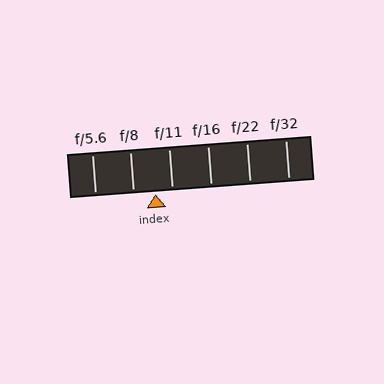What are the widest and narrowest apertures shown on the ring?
The widest aperture shown is f/5.6 and the narrowest is f/32.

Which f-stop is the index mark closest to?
The index mark is closest to f/11.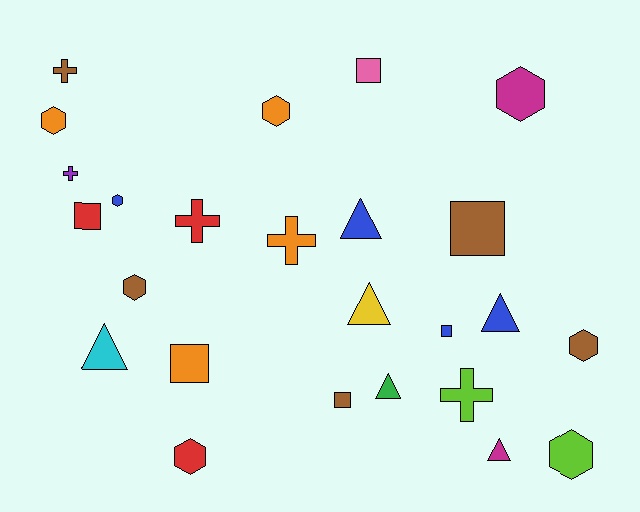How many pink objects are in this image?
There is 1 pink object.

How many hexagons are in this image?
There are 8 hexagons.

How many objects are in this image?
There are 25 objects.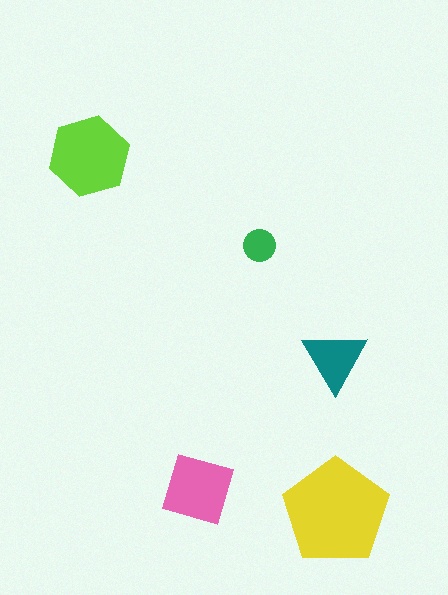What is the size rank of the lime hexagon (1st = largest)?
2nd.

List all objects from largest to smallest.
The yellow pentagon, the lime hexagon, the pink diamond, the teal triangle, the green circle.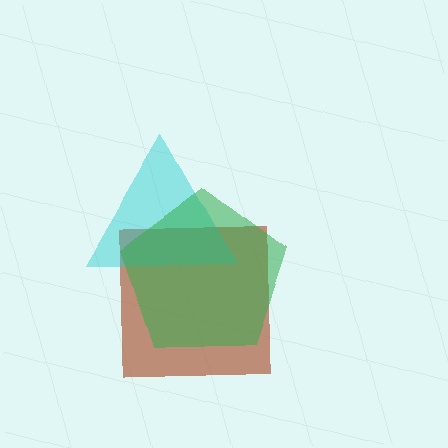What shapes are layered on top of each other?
The layered shapes are: a brown square, a cyan triangle, a green pentagon.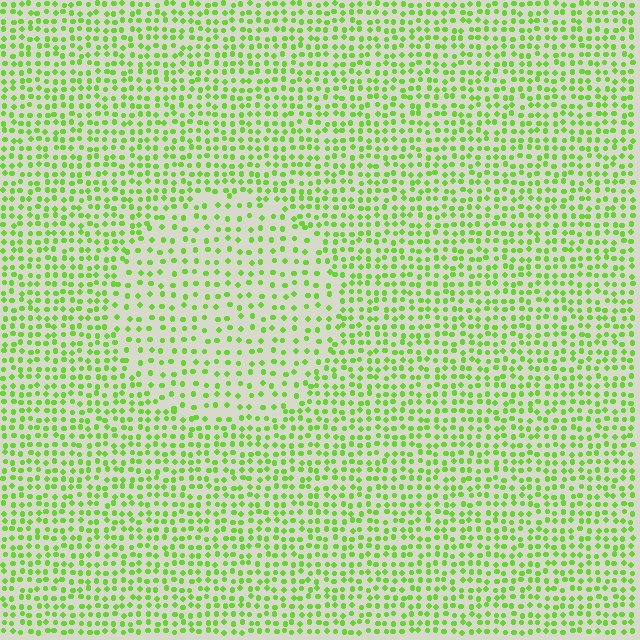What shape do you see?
I see a circle.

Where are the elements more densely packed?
The elements are more densely packed outside the circle boundary.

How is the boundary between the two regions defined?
The boundary is defined by a change in element density (approximately 1.7x ratio). All elements are the same color, size, and shape.